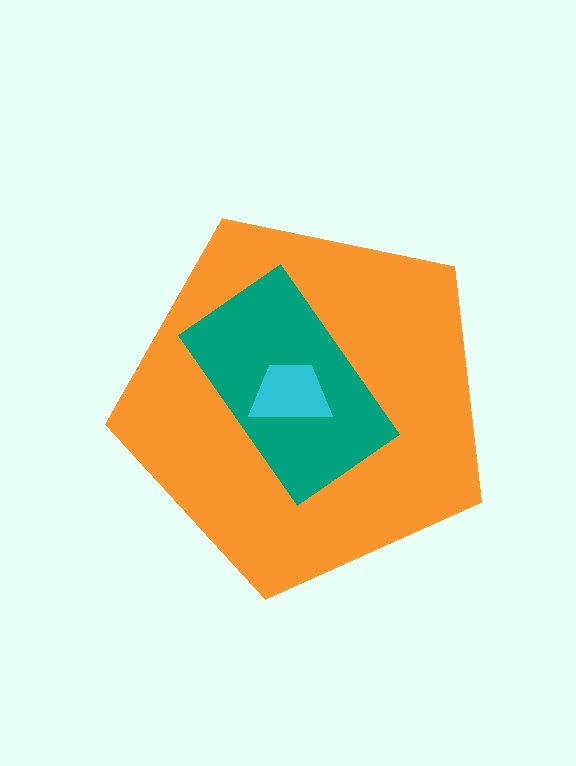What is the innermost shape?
The cyan trapezoid.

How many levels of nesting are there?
3.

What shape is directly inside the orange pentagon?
The teal rectangle.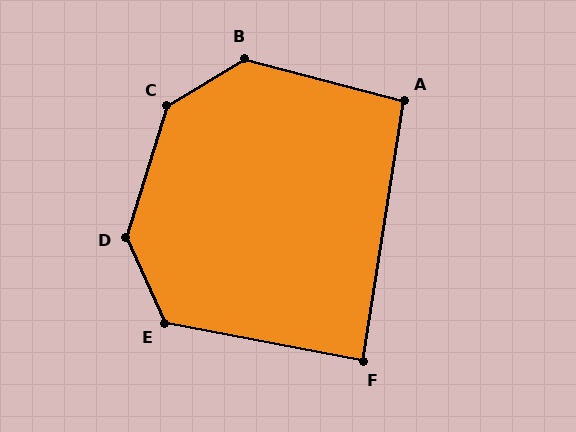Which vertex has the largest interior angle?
C, at approximately 139 degrees.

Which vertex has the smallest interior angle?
F, at approximately 88 degrees.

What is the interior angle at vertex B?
Approximately 134 degrees (obtuse).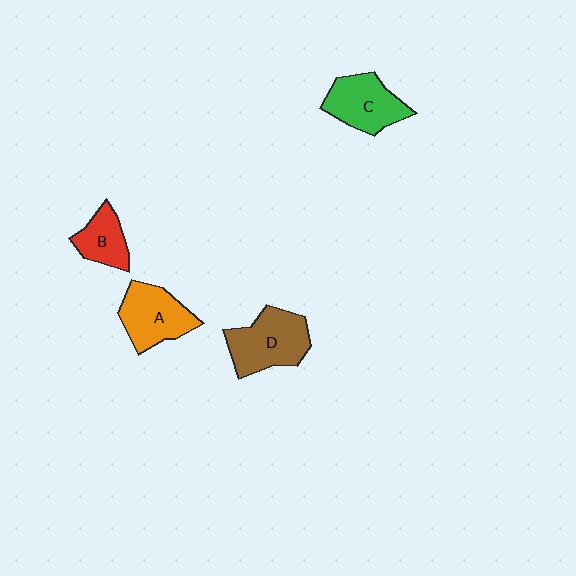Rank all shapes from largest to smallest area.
From largest to smallest: D (brown), A (orange), C (green), B (red).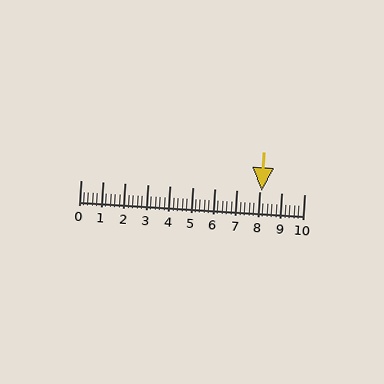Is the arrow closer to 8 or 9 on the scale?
The arrow is closer to 8.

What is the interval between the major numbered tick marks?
The major tick marks are spaced 1 units apart.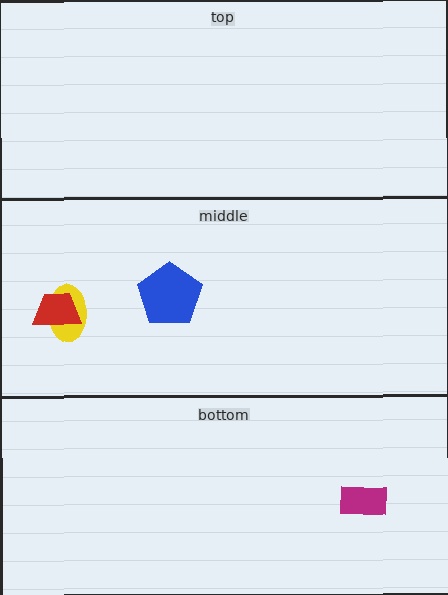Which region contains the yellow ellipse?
The middle region.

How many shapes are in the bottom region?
1.